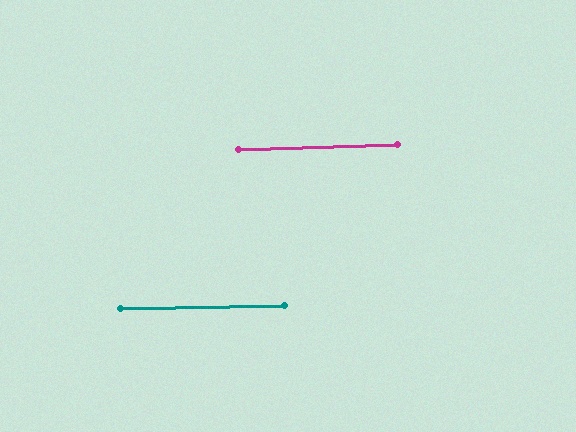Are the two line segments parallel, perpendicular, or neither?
Parallel — their directions differ by only 0.5°.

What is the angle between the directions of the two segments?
Approximately 1 degree.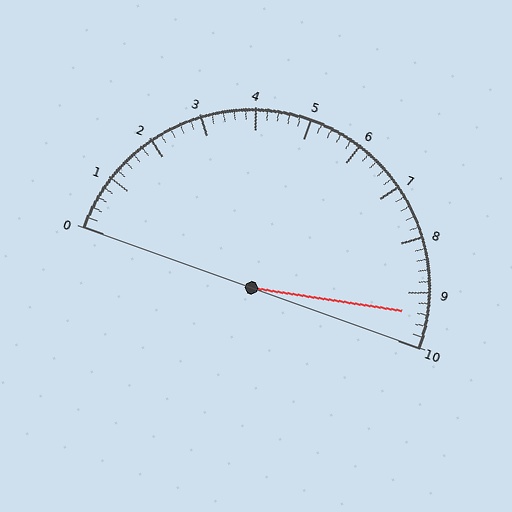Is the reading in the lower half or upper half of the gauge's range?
The reading is in the upper half of the range (0 to 10).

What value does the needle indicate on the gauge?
The needle indicates approximately 9.4.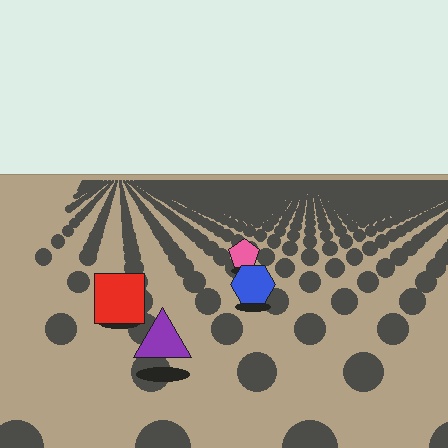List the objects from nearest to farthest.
From nearest to farthest: the purple triangle, the red square, the blue hexagon, the pink pentagon.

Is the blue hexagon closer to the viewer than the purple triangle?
No. The purple triangle is closer — you can tell from the texture gradient: the ground texture is coarser near it.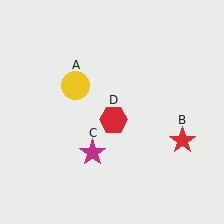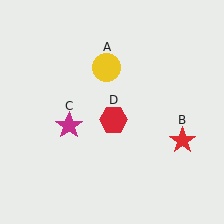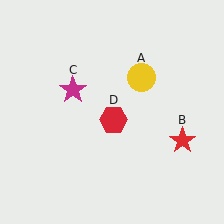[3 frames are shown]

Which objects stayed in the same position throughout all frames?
Red star (object B) and red hexagon (object D) remained stationary.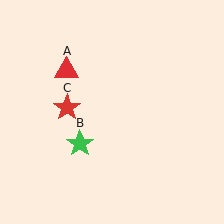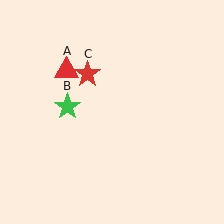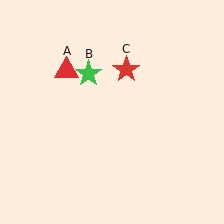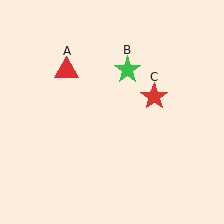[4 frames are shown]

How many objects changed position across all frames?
2 objects changed position: green star (object B), red star (object C).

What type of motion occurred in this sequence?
The green star (object B), red star (object C) rotated clockwise around the center of the scene.